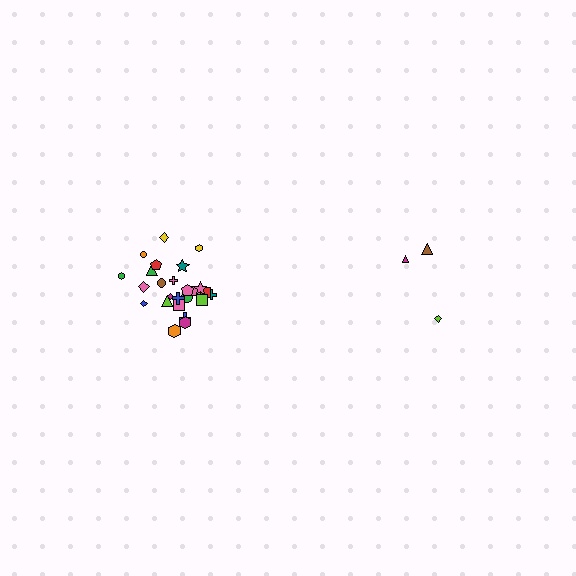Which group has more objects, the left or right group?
The left group.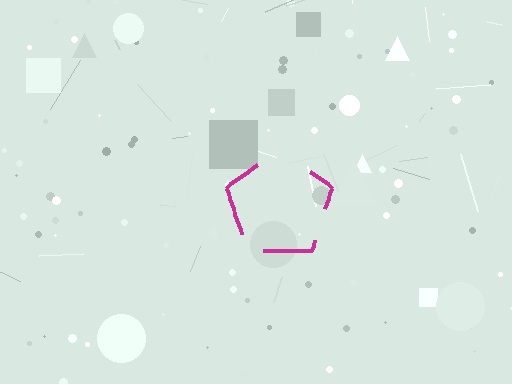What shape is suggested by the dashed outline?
The dashed outline suggests a pentagon.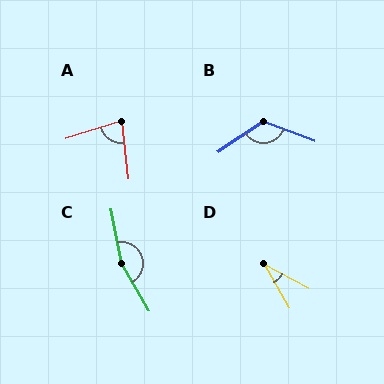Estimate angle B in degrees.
Approximately 126 degrees.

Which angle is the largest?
C, at approximately 161 degrees.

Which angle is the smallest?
D, at approximately 33 degrees.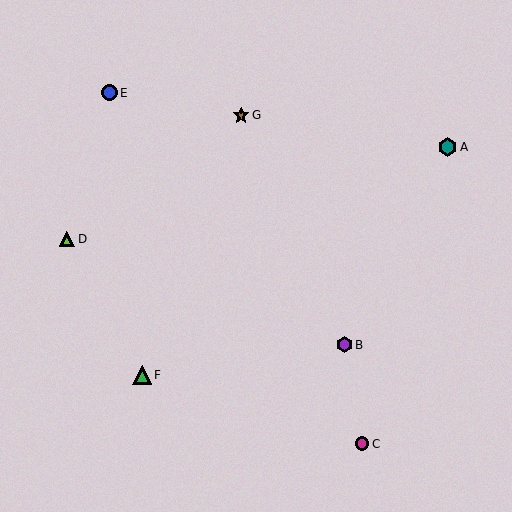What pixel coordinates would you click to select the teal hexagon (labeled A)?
Click at (448, 147) to select the teal hexagon A.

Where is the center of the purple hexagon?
The center of the purple hexagon is at (344, 345).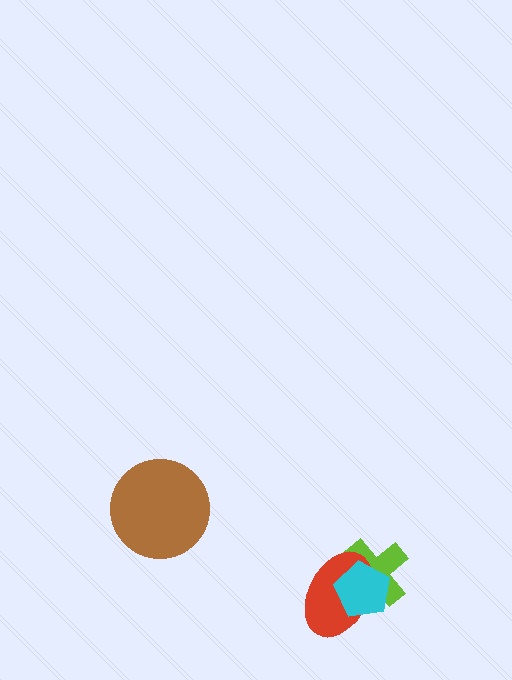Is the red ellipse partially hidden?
Yes, it is partially covered by another shape.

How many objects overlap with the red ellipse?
2 objects overlap with the red ellipse.